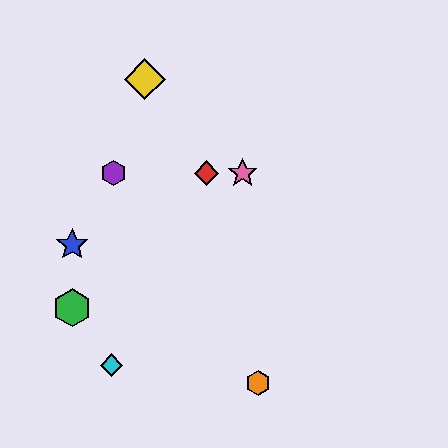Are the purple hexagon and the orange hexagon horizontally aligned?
No, the purple hexagon is at y≈173 and the orange hexagon is at y≈383.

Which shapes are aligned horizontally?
The red diamond, the purple hexagon, the pink star are aligned horizontally.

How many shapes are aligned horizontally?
3 shapes (the red diamond, the purple hexagon, the pink star) are aligned horizontally.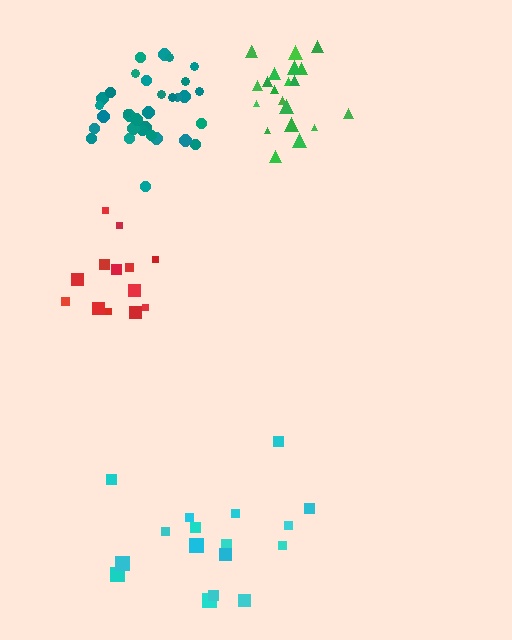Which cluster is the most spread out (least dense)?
Cyan.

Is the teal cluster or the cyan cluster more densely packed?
Teal.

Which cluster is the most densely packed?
Green.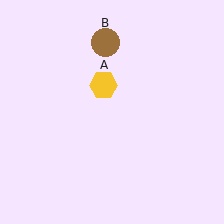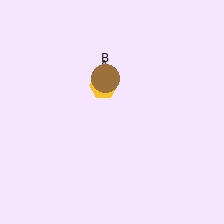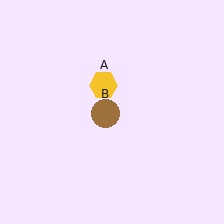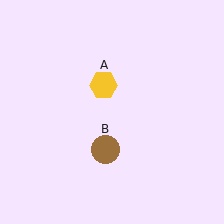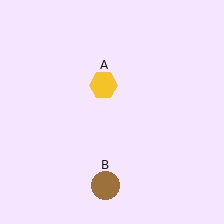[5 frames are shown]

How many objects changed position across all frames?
1 object changed position: brown circle (object B).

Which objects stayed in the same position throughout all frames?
Yellow hexagon (object A) remained stationary.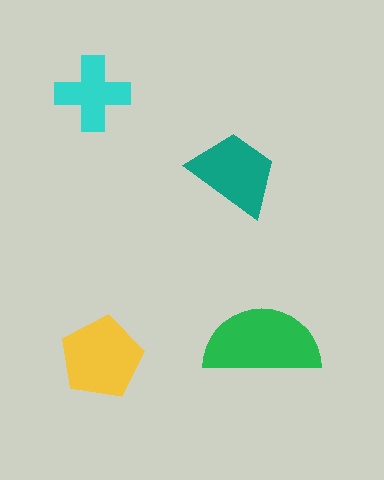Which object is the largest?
The green semicircle.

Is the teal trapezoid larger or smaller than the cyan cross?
Larger.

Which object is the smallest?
The cyan cross.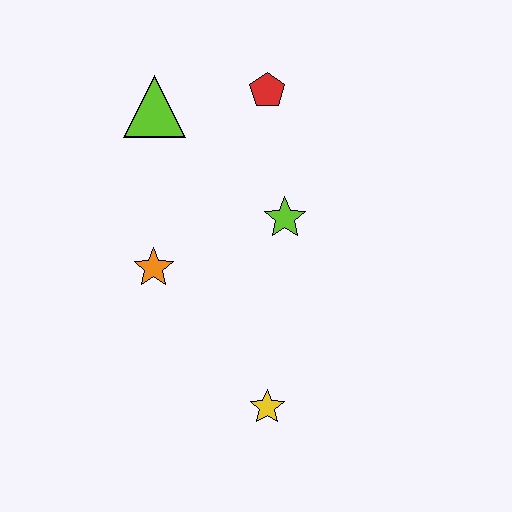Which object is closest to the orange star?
The lime star is closest to the orange star.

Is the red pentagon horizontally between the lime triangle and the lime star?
Yes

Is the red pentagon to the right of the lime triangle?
Yes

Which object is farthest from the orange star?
The red pentagon is farthest from the orange star.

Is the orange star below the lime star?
Yes